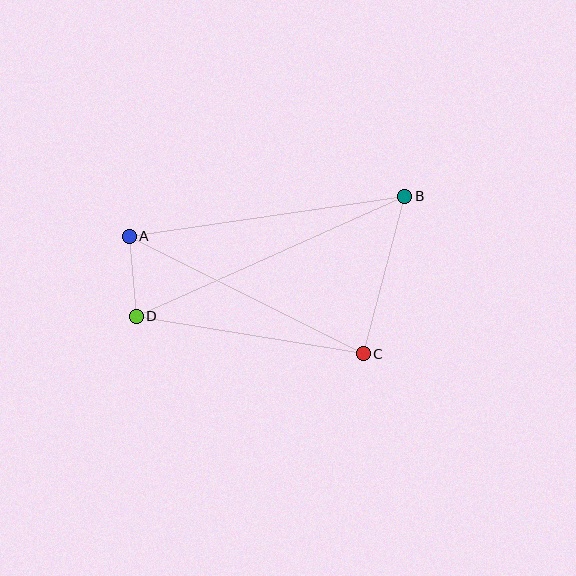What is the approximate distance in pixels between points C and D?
The distance between C and D is approximately 230 pixels.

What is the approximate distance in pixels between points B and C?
The distance between B and C is approximately 163 pixels.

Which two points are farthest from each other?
Points B and D are farthest from each other.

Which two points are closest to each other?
Points A and D are closest to each other.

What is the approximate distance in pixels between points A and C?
The distance between A and C is approximately 261 pixels.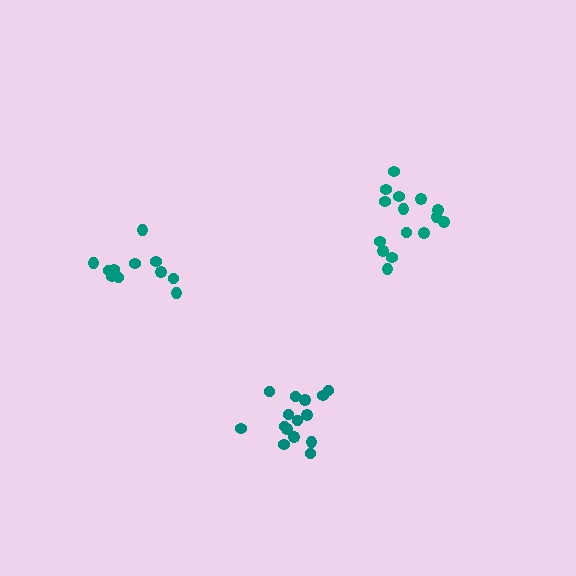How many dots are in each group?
Group 1: 11 dots, Group 2: 15 dots, Group 3: 15 dots (41 total).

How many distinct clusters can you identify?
There are 3 distinct clusters.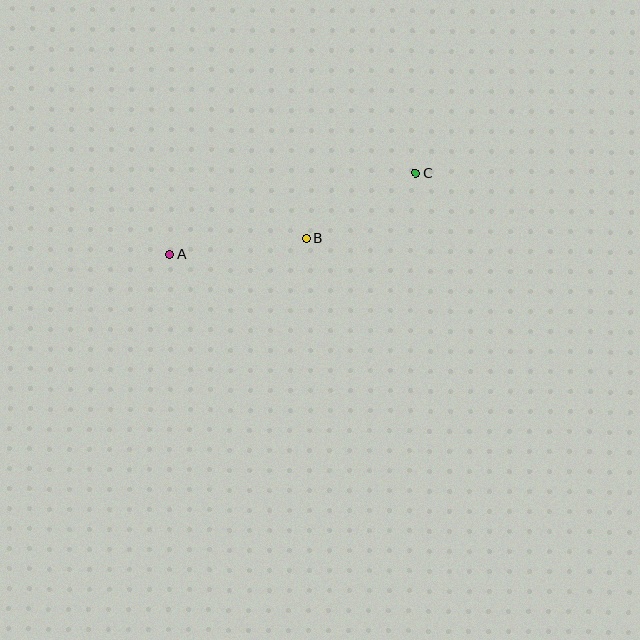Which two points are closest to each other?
Points B and C are closest to each other.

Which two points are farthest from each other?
Points A and C are farthest from each other.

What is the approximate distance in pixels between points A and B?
The distance between A and B is approximately 138 pixels.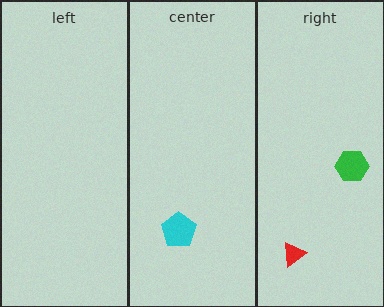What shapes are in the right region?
The green hexagon, the red triangle.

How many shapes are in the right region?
2.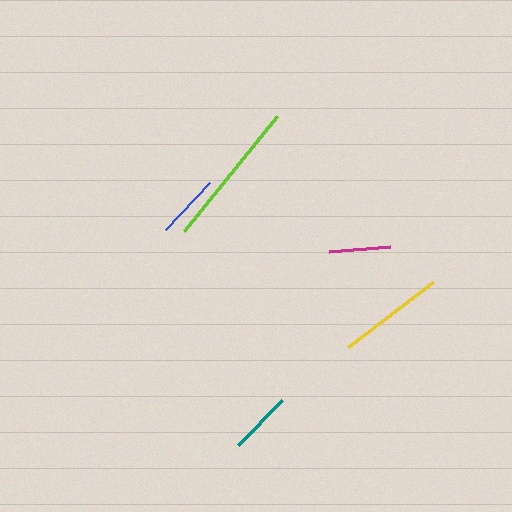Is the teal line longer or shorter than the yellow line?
The yellow line is longer than the teal line.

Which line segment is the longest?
The lime line is the longest at approximately 148 pixels.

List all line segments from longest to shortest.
From longest to shortest: lime, yellow, blue, teal, magenta.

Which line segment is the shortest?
The magenta line is the shortest at approximately 61 pixels.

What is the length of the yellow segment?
The yellow segment is approximately 107 pixels long.